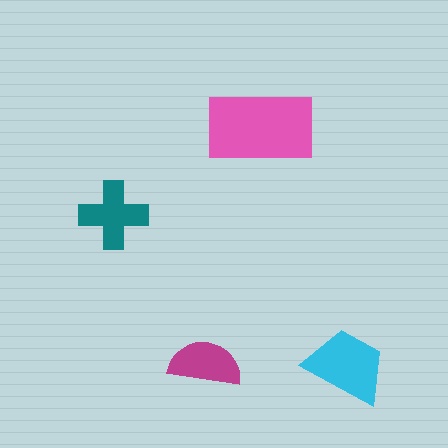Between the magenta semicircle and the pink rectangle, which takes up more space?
The pink rectangle.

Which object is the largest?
The pink rectangle.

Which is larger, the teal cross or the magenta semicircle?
The teal cross.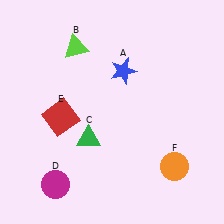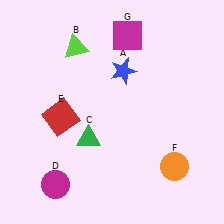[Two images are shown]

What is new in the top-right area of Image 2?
A magenta square (G) was added in the top-right area of Image 2.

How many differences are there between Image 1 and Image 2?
There is 1 difference between the two images.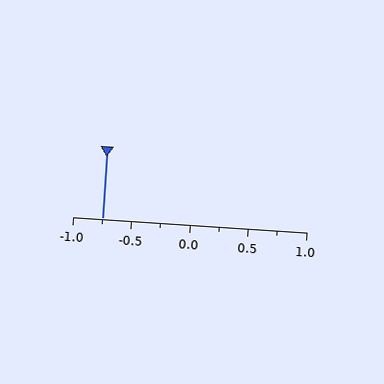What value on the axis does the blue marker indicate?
The marker indicates approximately -0.75.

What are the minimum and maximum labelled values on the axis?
The axis runs from -1.0 to 1.0.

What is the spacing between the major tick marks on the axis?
The major ticks are spaced 0.5 apart.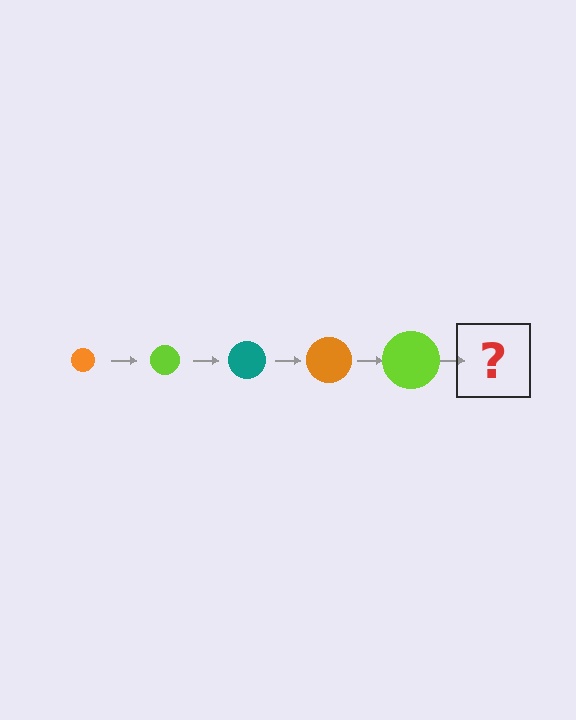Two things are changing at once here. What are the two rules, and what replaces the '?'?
The two rules are that the circle grows larger each step and the color cycles through orange, lime, and teal. The '?' should be a teal circle, larger than the previous one.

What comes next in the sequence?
The next element should be a teal circle, larger than the previous one.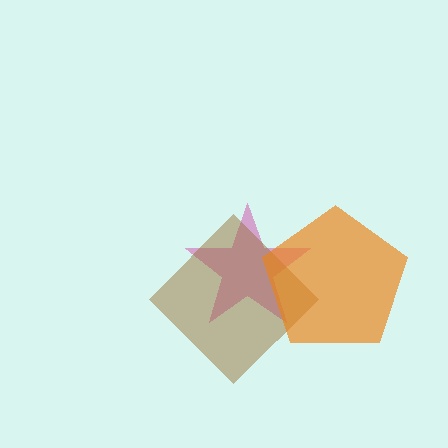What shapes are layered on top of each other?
The layered shapes are: a magenta star, a brown diamond, an orange pentagon.